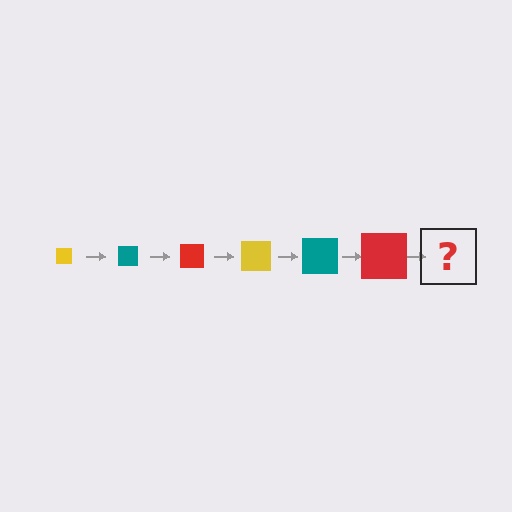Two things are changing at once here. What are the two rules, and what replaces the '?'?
The two rules are that the square grows larger each step and the color cycles through yellow, teal, and red. The '?' should be a yellow square, larger than the previous one.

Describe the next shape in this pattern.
It should be a yellow square, larger than the previous one.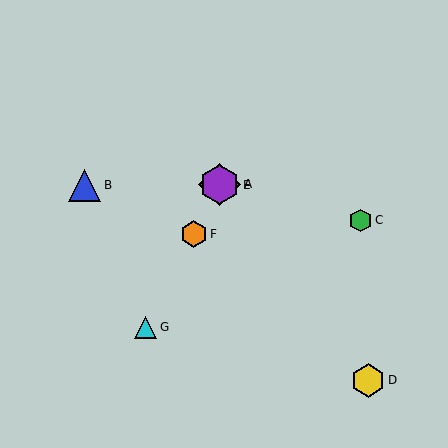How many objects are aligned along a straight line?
4 objects (A, E, F, G) are aligned along a straight line.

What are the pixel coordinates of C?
Object C is at (360, 220).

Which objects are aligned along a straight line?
Objects A, E, F, G are aligned along a straight line.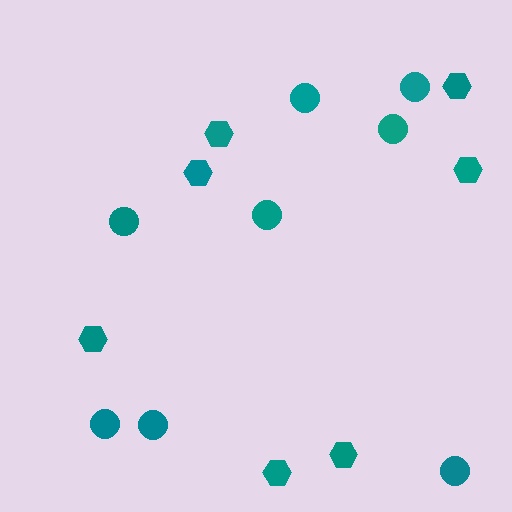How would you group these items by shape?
There are 2 groups: one group of hexagons (7) and one group of circles (8).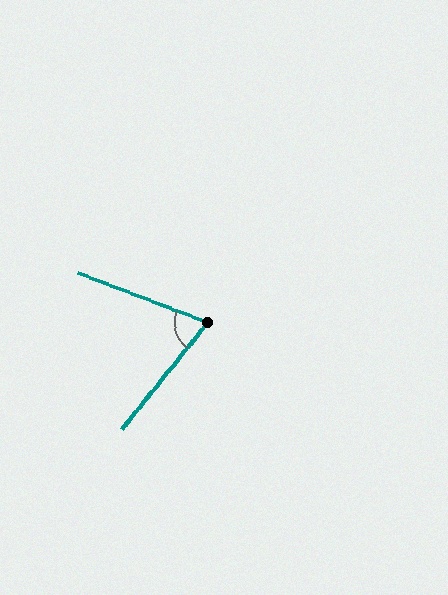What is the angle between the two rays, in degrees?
Approximately 72 degrees.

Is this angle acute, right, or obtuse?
It is acute.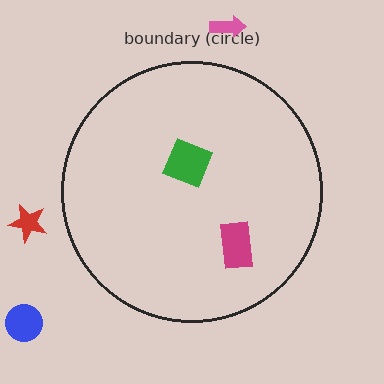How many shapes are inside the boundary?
2 inside, 3 outside.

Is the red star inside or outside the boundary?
Outside.